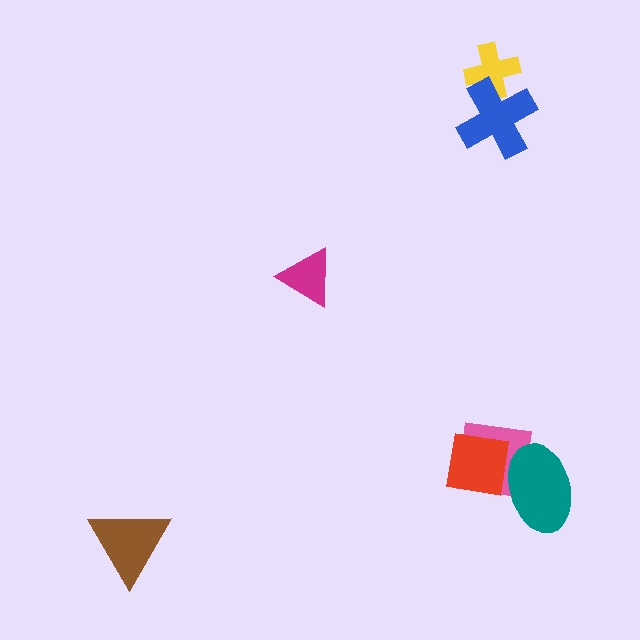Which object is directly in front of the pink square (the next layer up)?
The teal ellipse is directly in front of the pink square.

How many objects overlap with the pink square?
2 objects overlap with the pink square.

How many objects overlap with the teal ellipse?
2 objects overlap with the teal ellipse.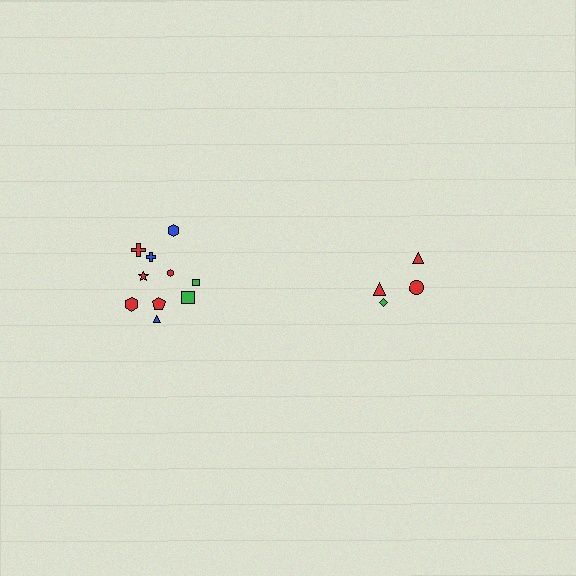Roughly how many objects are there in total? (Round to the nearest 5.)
Roughly 15 objects in total.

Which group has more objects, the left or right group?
The left group.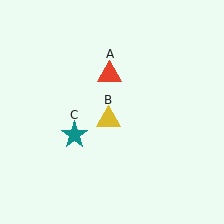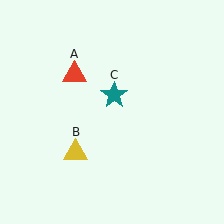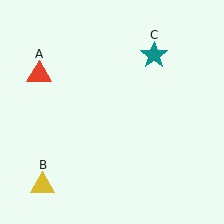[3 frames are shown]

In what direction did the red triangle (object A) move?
The red triangle (object A) moved left.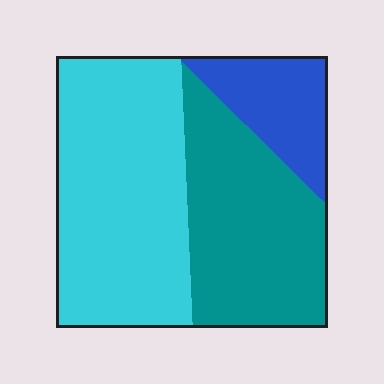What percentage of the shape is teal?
Teal covers 36% of the shape.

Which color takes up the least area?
Blue, at roughly 15%.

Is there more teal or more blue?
Teal.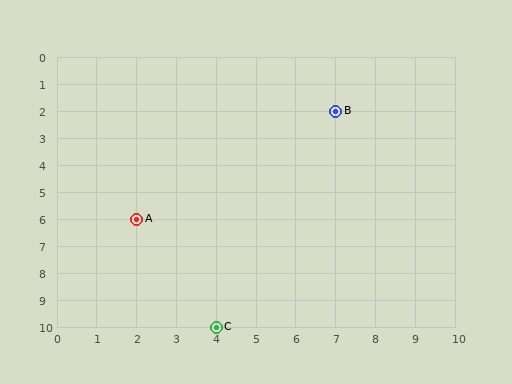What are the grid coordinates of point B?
Point B is at grid coordinates (7, 2).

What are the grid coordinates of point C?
Point C is at grid coordinates (4, 10).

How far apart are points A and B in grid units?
Points A and B are 5 columns and 4 rows apart (about 6.4 grid units diagonally).